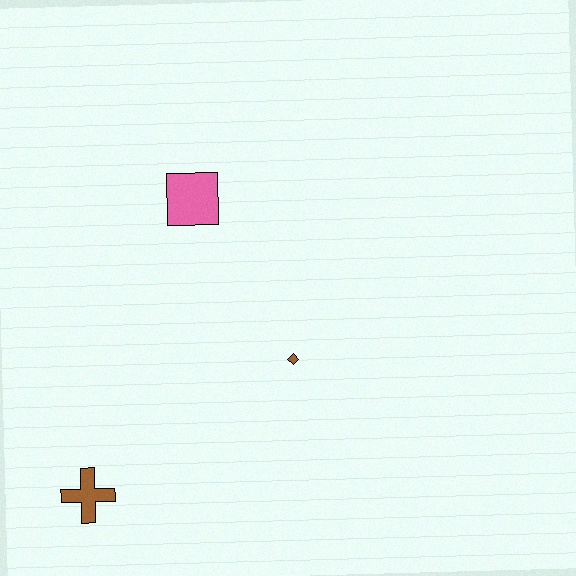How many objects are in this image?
There are 3 objects.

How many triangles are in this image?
There are no triangles.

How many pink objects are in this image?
There is 1 pink object.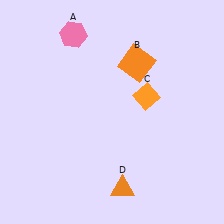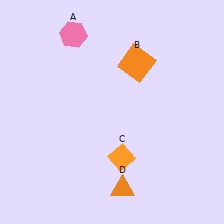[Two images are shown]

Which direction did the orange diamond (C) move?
The orange diamond (C) moved down.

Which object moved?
The orange diamond (C) moved down.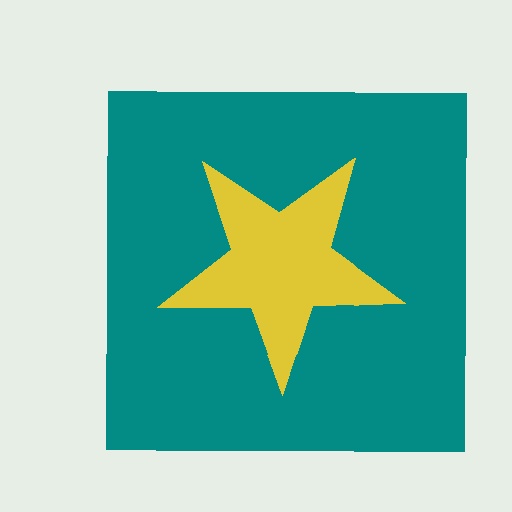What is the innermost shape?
The yellow star.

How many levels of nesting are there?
2.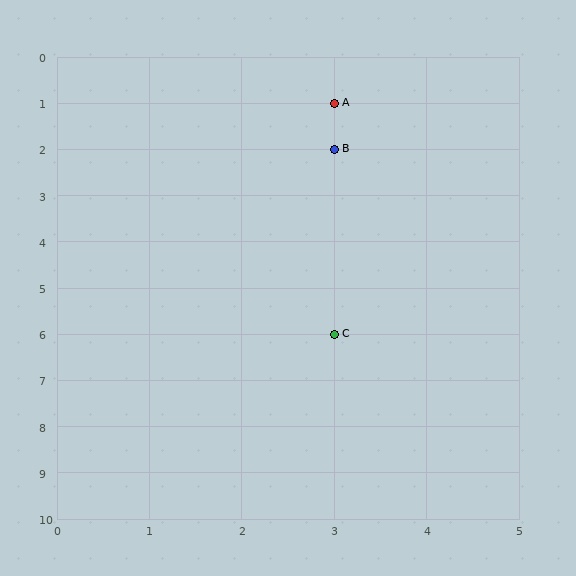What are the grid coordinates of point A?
Point A is at grid coordinates (3, 1).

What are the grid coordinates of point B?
Point B is at grid coordinates (3, 2).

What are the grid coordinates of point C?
Point C is at grid coordinates (3, 6).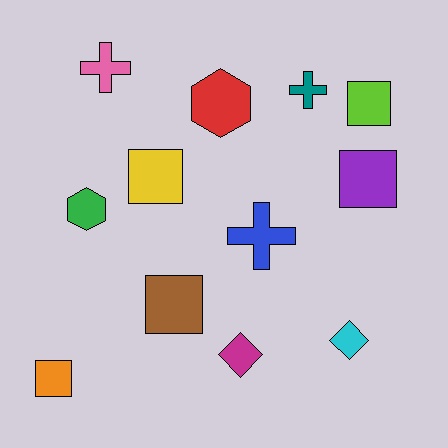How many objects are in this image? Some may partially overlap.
There are 12 objects.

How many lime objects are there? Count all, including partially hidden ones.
There is 1 lime object.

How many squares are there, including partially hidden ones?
There are 5 squares.